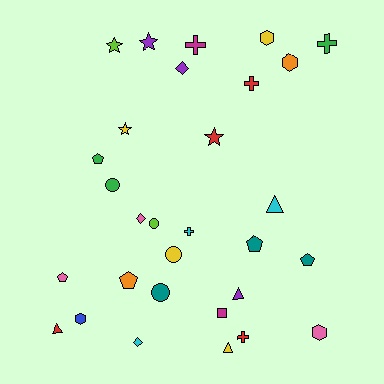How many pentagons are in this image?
There are 5 pentagons.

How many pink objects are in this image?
There are 3 pink objects.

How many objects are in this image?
There are 30 objects.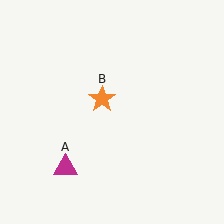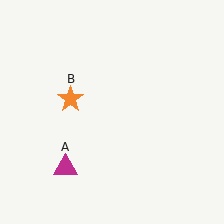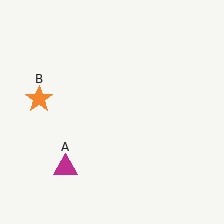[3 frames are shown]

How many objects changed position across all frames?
1 object changed position: orange star (object B).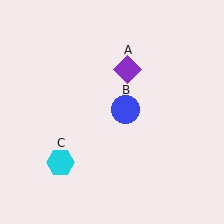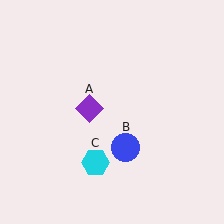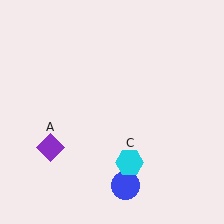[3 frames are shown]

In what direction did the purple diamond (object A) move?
The purple diamond (object A) moved down and to the left.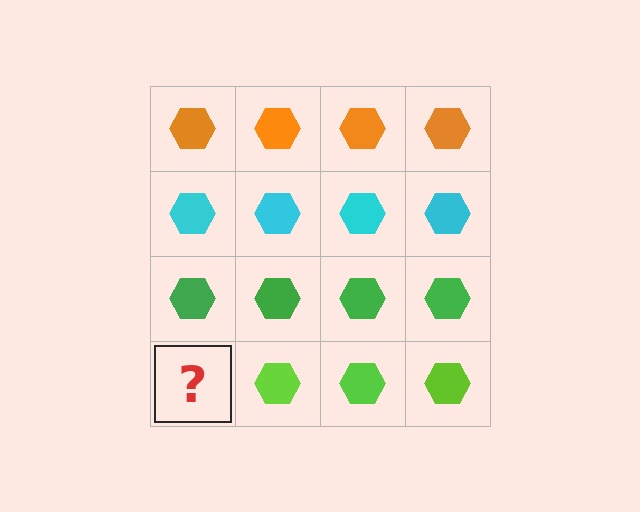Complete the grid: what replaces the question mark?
The question mark should be replaced with a lime hexagon.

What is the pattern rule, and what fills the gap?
The rule is that each row has a consistent color. The gap should be filled with a lime hexagon.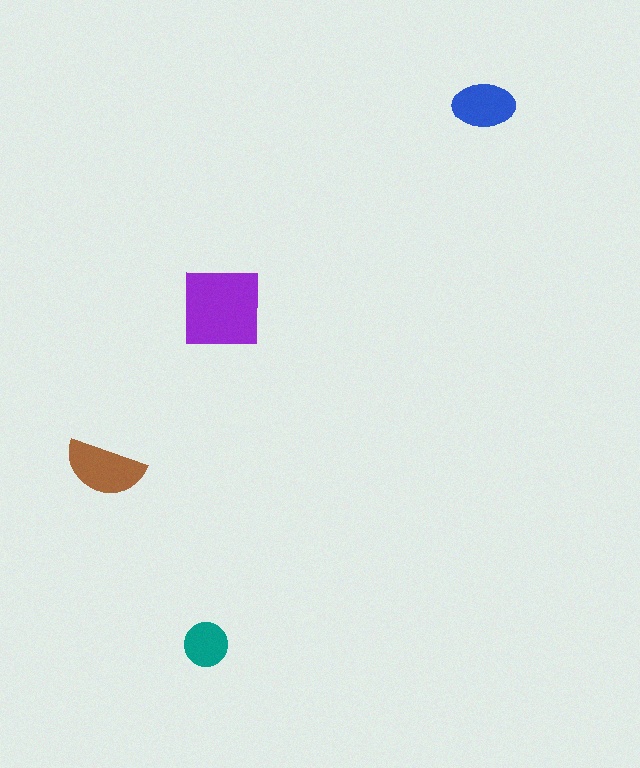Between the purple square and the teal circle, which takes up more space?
The purple square.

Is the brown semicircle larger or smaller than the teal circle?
Larger.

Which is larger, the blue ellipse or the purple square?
The purple square.